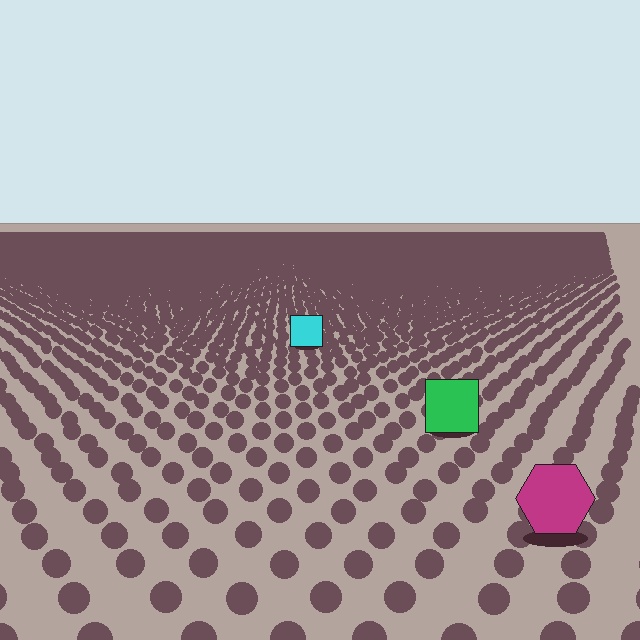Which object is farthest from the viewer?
The cyan square is farthest from the viewer. It appears smaller and the ground texture around it is denser.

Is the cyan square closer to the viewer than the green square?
No. The green square is closer — you can tell from the texture gradient: the ground texture is coarser near it.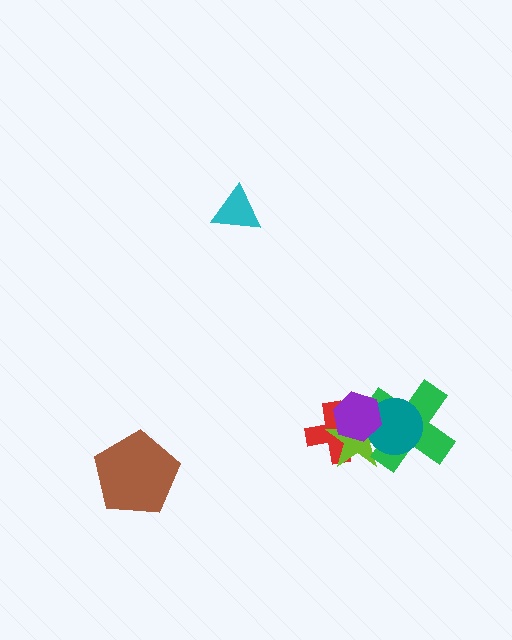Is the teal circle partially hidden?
Yes, it is partially covered by another shape.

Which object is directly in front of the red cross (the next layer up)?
The lime star is directly in front of the red cross.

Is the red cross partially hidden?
Yes, it is partially covered by another shape.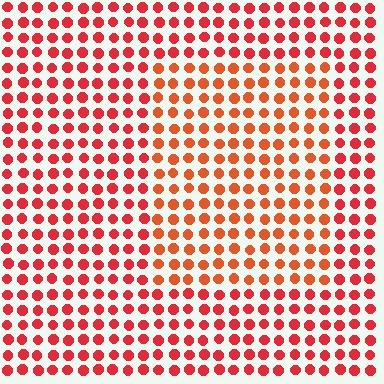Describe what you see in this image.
The image is filled with small red elements in a uniform arrangement. A rectangle-shaped region is visible where the elements are tinted to a slightly different hue, forming a subtle color boundary.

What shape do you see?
I see a rectangle.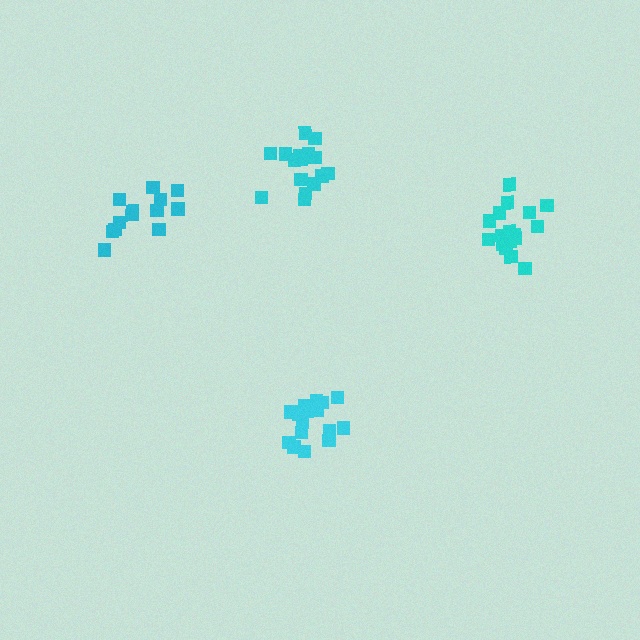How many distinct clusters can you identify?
There are 4 distinct clusters.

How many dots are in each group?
Group 1: 13 dots, Group 2: 17 dots, Group 3: 18 dots, Group 4: 17 dots (65 total).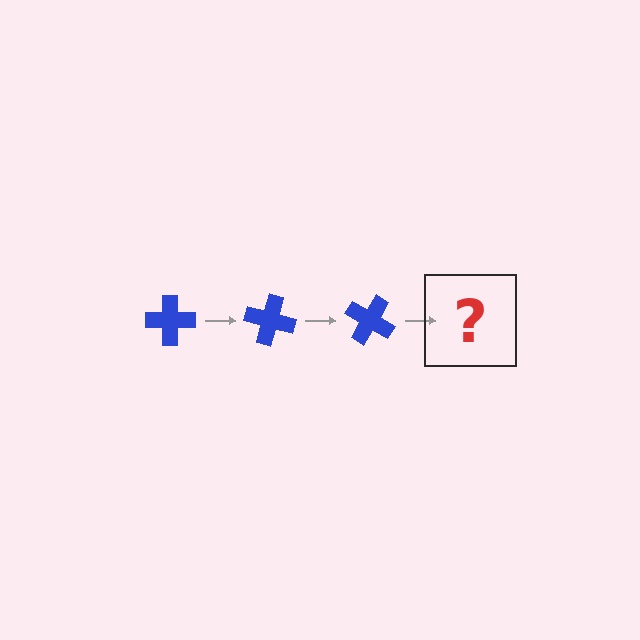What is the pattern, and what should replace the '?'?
The pattern is that the cross rotates 15 degrees each step. The '?' should be a blue cross rotated 45 degrees.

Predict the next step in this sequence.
The next step is a blue cross rotated 45 degrees.